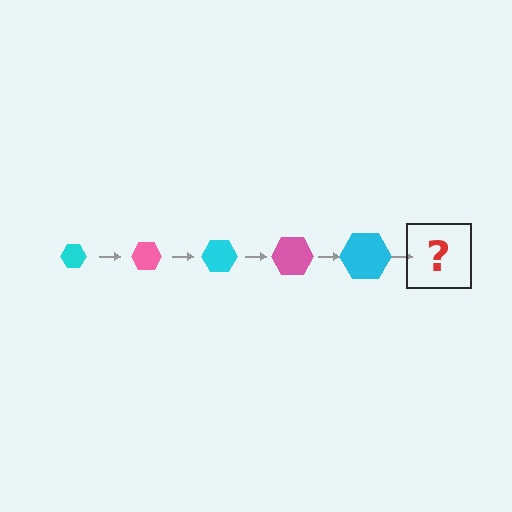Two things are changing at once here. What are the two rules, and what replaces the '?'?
The two rules are that the hexagon grows larger each step and the color cycles through cyan and pink. The '?' should be a pink hexagon, larger than the previous one.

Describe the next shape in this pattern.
It should be a pink hexagon, larger than the previous one.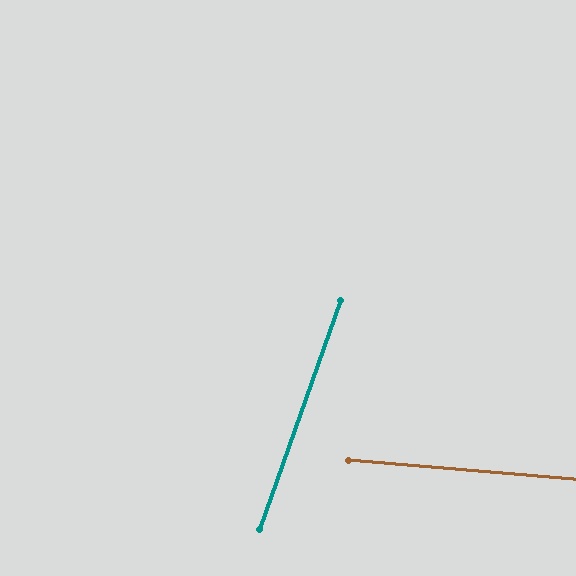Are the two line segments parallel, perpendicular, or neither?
Neither parallel nor perpendicular — they differ by about 75°.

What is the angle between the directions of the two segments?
Approximately 75 degrees.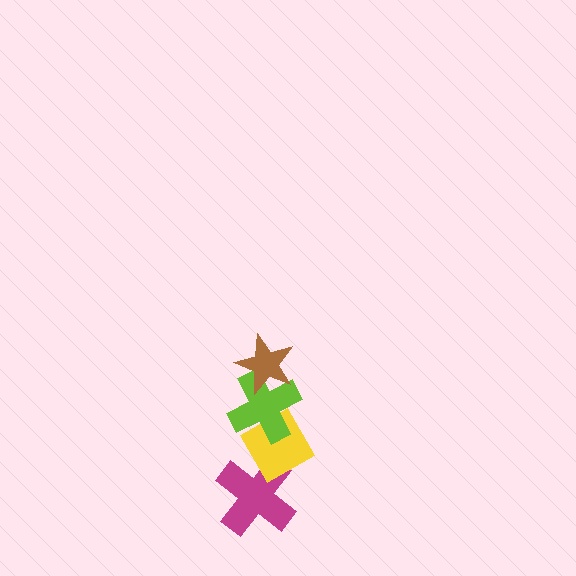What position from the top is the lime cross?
The lime cross is 2nd from the top.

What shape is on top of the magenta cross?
The yellow diamond is on top of the magenta cross.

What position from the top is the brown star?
The brown star is 1st from the top.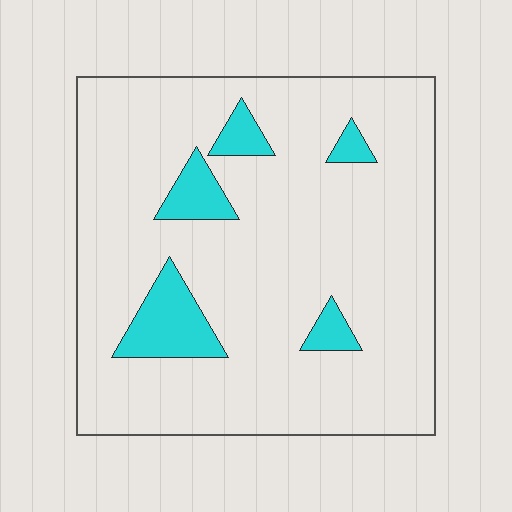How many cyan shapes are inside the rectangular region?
5.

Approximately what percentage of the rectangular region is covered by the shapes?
Approximately 10%.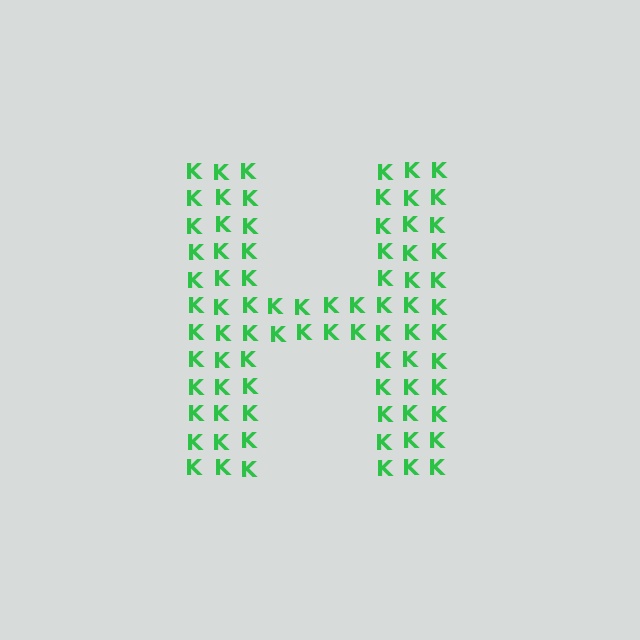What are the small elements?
The small elements are letter K's.